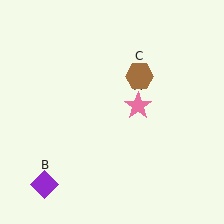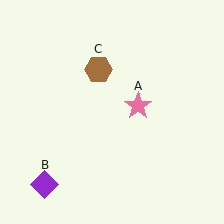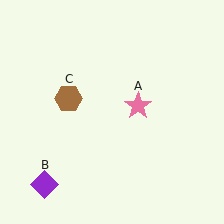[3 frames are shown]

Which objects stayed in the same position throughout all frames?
Pink star (object A) and purple diamond (object B) remained stationary.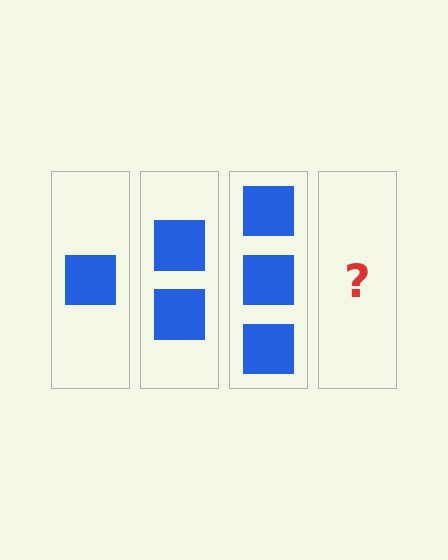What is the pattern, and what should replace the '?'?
The pattern is that each step adds one more square. The '?' should be 4 squares.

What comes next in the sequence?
The next element should be 4 squares.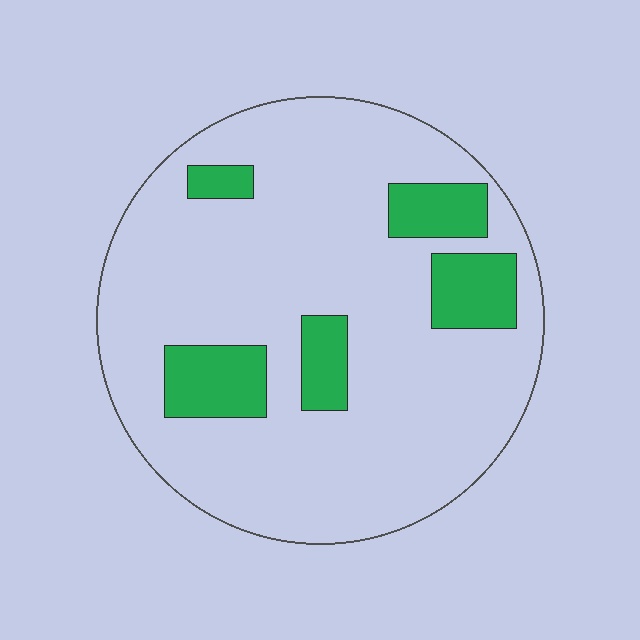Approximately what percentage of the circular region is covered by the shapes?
Approximately 15%.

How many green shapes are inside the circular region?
5.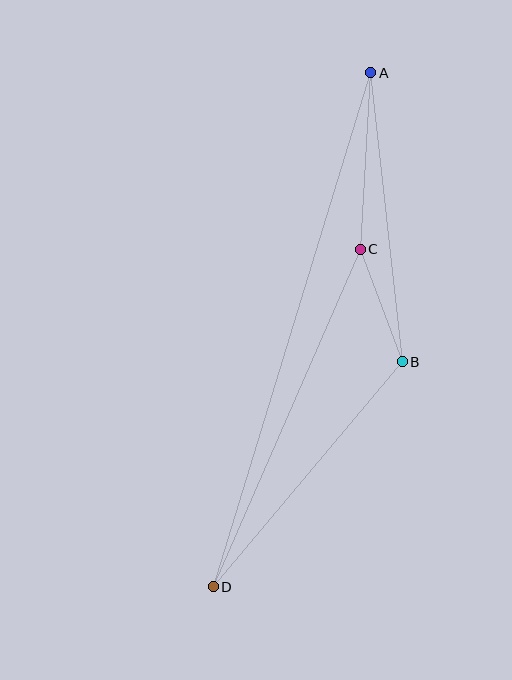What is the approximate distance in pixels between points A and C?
The distance between A and C is approximately 177 pixels.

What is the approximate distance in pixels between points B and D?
The distance between B and D is approximately 294 pixels.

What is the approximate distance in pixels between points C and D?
The distance between C and D is approximately 368 pixels.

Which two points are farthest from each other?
Points A and D are farthest from each other.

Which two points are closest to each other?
Points B and C are closest to each other.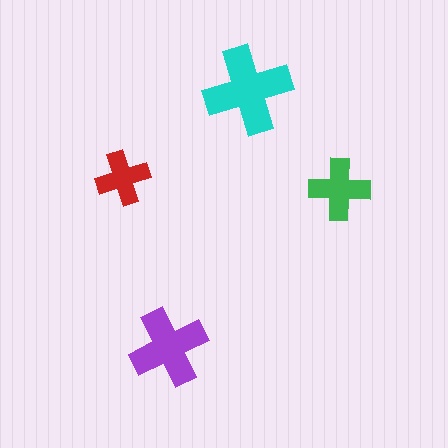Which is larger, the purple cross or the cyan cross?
The cyan one.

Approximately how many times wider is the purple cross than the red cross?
About 1.5 times wider.